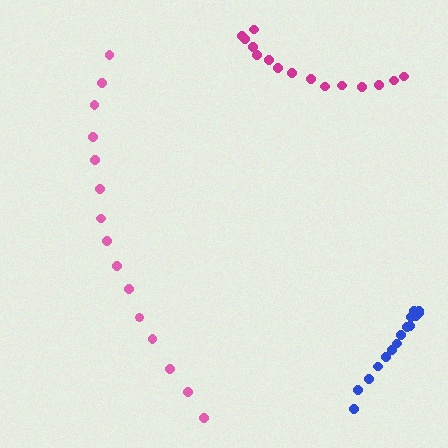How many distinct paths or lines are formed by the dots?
There are 3 distinct paths.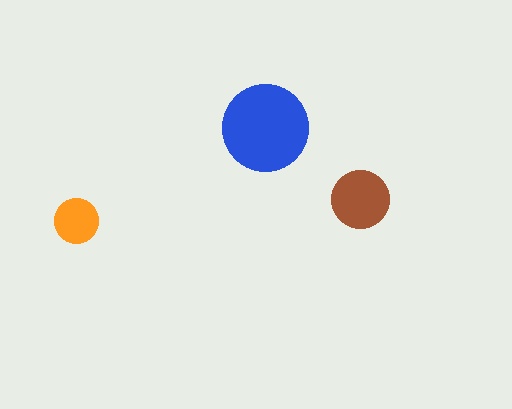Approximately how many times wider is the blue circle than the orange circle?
About 2 times wider.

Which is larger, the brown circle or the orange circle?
The brown one.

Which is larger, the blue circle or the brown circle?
The blue one.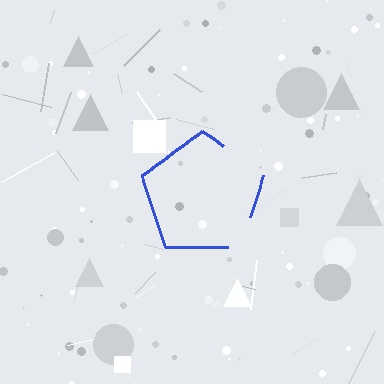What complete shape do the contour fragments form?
The contour fragments form a pentagon.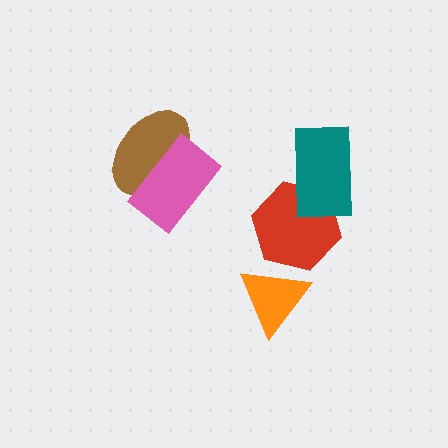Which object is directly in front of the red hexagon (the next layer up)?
The teal rectangle is directly in front of the red hexagon.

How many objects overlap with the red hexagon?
2 objects overlap with the red hexagon.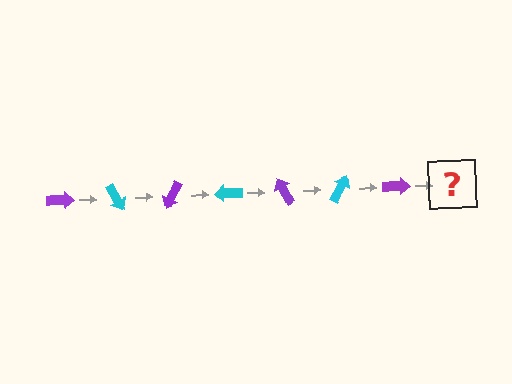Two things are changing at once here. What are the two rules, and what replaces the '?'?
The two rules are that it rotates 60 degrees each step and the color cycles through purple and cyan. The '?' should be a cyan arrow, rotated 420 degrees from the start.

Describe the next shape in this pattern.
It should be a cyan arrow, rotated 420 degrees from the start.